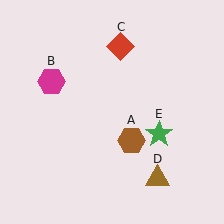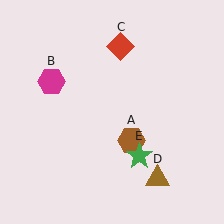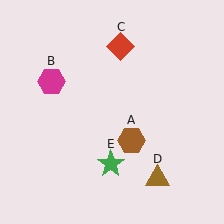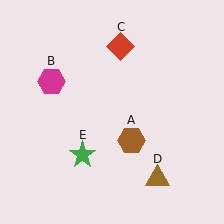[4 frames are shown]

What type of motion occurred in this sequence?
The green star (object E) rotated clockwise around the center of the scene.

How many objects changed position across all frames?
1 object changed position: green star (object E).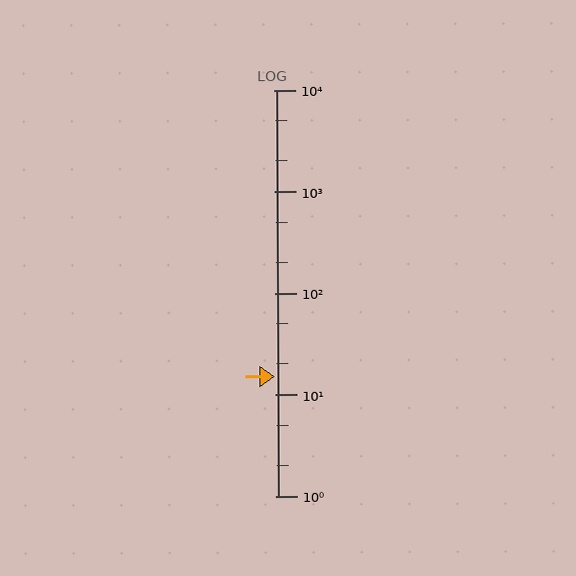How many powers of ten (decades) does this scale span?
The scale spans 4 decades, from 1 to 10000.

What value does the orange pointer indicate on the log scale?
The pointer indicates approximately 15.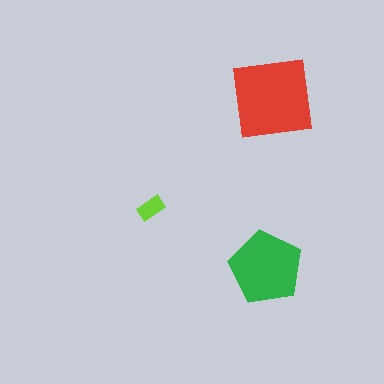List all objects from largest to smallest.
The red square, the green pentagon, the lime rectangle.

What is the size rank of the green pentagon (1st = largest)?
2nd.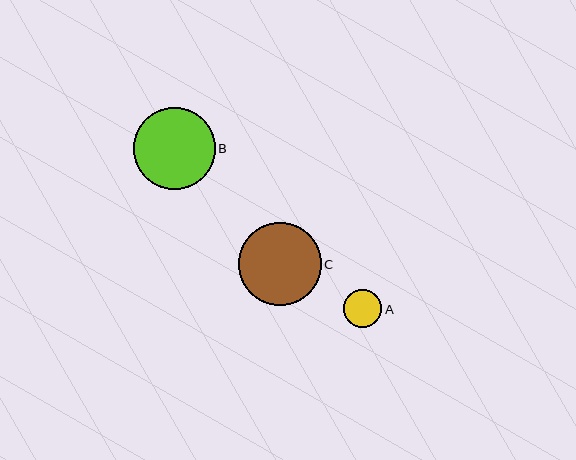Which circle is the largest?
Circle C is the largest with a size of approximately 83 pixels.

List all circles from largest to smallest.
From largest to smallest: C, B, A.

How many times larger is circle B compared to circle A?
Circle B is approximately 2.2 times the size of circle A.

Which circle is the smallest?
Circle A is the smallest with a size of approximately 38 pixels.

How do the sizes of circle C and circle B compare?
Circle C and circle B are approximately the same size.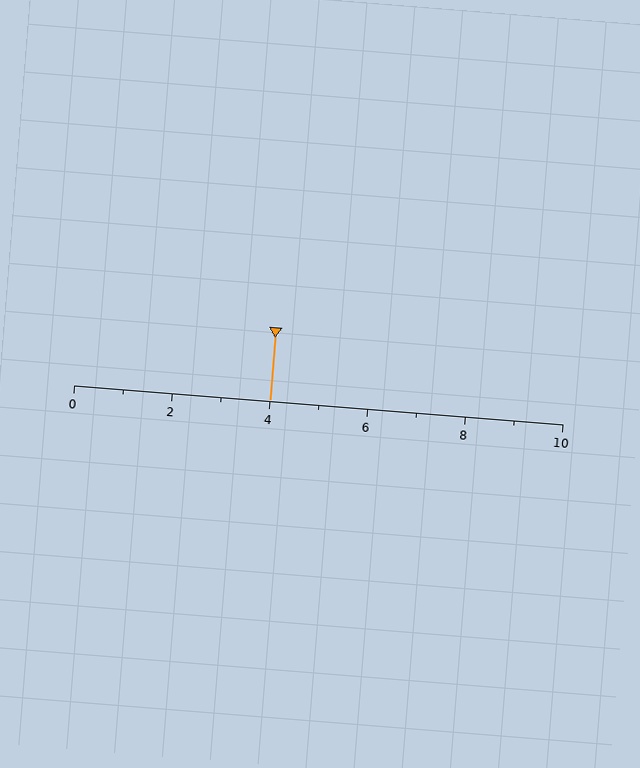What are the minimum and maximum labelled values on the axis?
The axis runs from 0 to 10.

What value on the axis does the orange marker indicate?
The marker indicates approximately 4.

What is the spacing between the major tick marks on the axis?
The major ticks are spaced 2 apart.